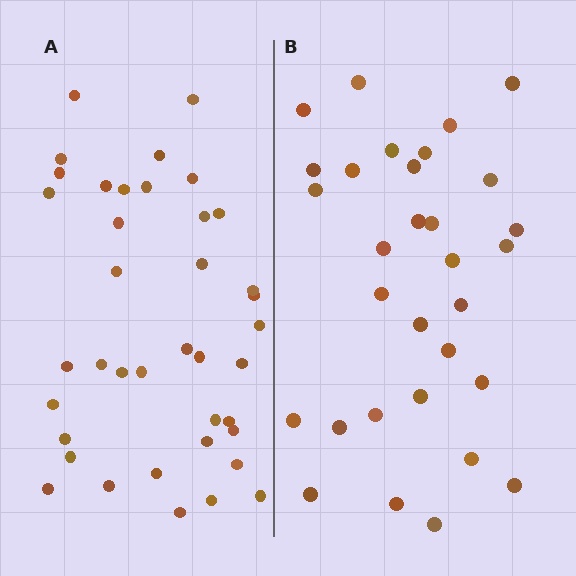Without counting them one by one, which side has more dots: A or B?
Region A (the left region) has more dots.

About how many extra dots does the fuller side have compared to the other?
Region A has roughly 8 or so more dots than region B.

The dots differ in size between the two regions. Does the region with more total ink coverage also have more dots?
No. Region B has more total ink coverage because its dots are larger, but region A actually contains more individual dots. Total area can be misleading — the number of items is what matters here.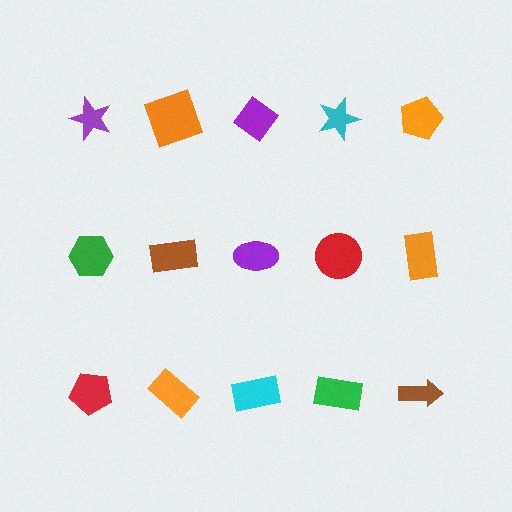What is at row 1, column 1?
A purple star.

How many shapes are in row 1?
5 shapes.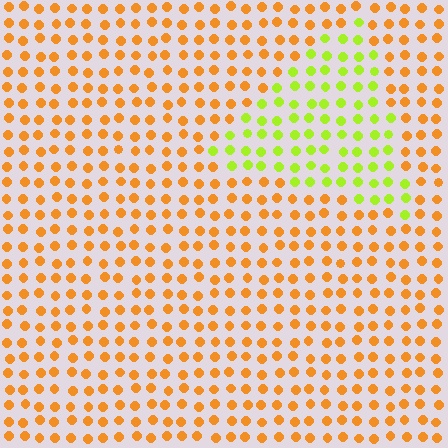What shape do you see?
I see a triangle.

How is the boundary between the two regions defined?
The boundary is defined purely by a slight shift in hue (about 52 degrees). Spacing, size, and orientation are identical on both sides.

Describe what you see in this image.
The image is filled with small orange elements in a uniform arrangement. A triangle-shaped region is visible where the elements are tinted to a slightly different hue, forming a subtle color boundary.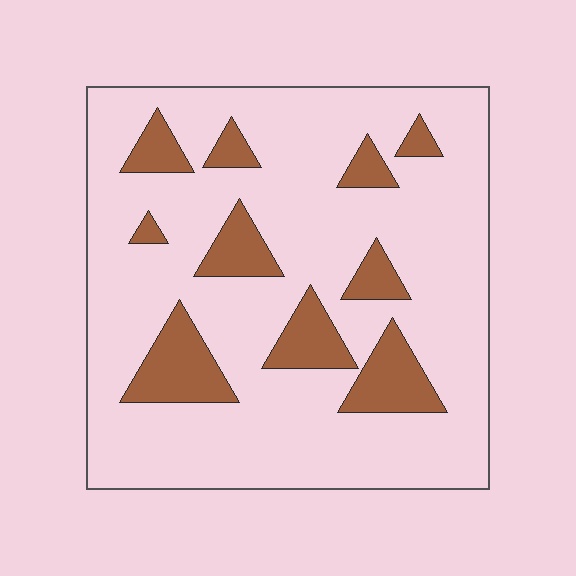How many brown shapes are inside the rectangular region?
10.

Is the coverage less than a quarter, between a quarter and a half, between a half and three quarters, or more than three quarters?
Less than a quarter.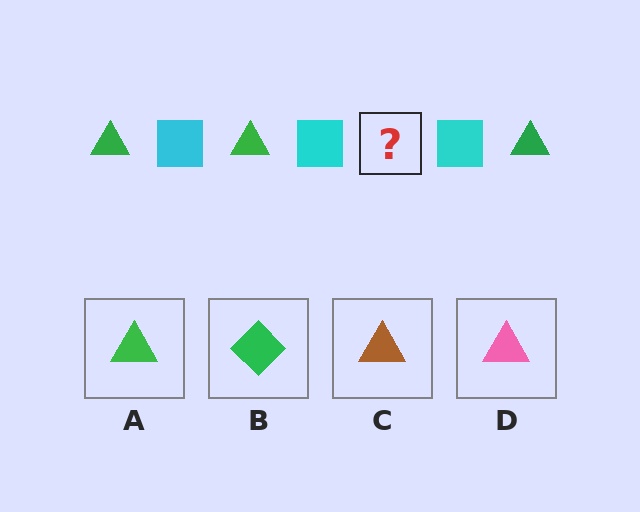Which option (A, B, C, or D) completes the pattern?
A.